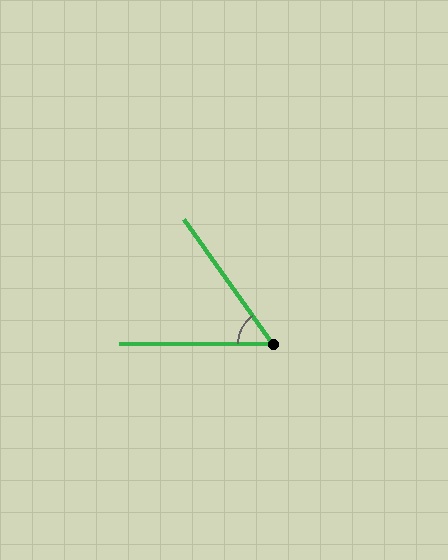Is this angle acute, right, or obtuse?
It is acute.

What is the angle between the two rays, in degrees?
Approximately 54 degrees.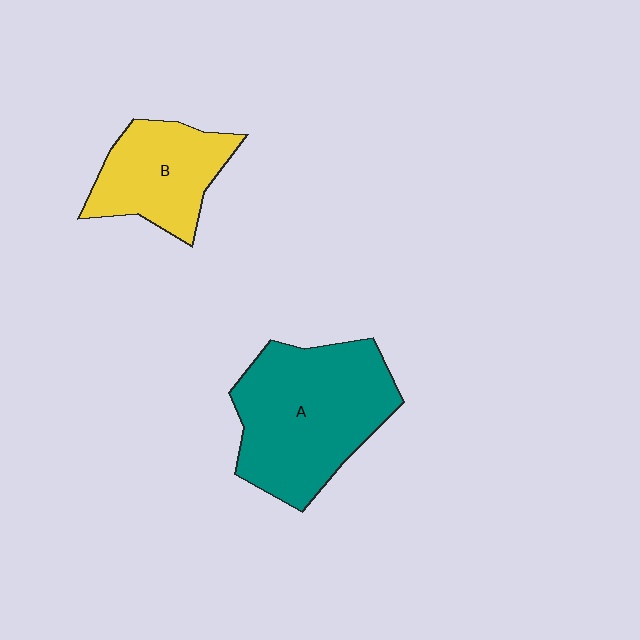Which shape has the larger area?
Shape A (teal).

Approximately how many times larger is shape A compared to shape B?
Approximately 1.7 times.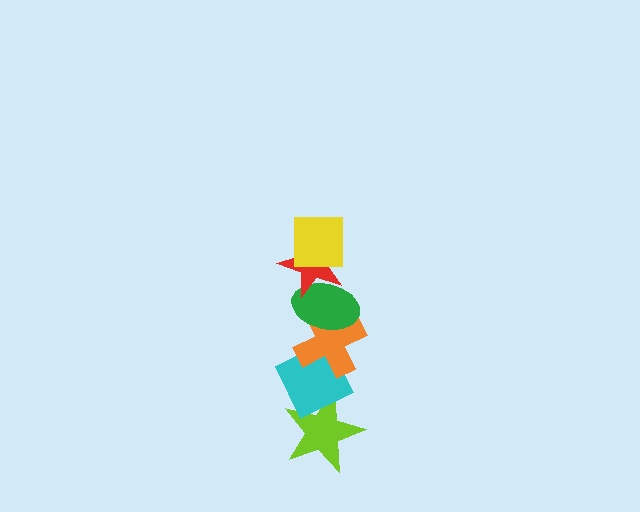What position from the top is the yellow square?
The yellow square is 1st from the top.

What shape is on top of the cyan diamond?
The orange cross is on top of the cyan diamond.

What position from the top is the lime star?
The lime star is 6th from the top.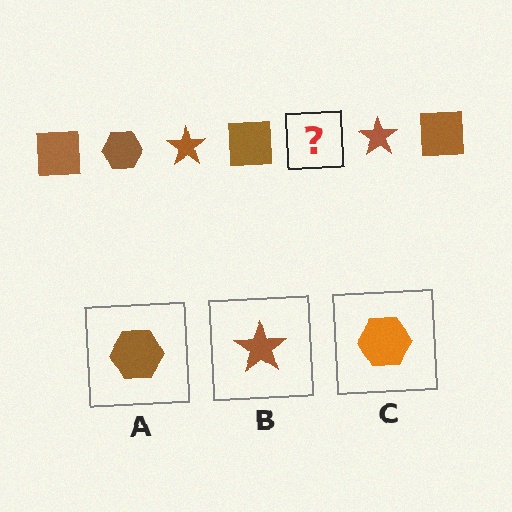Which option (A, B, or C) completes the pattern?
A.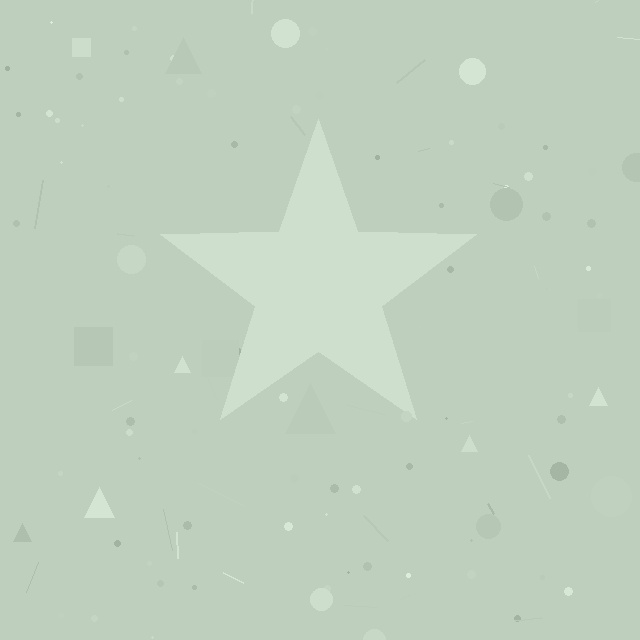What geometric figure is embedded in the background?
A star is embedded in the background.